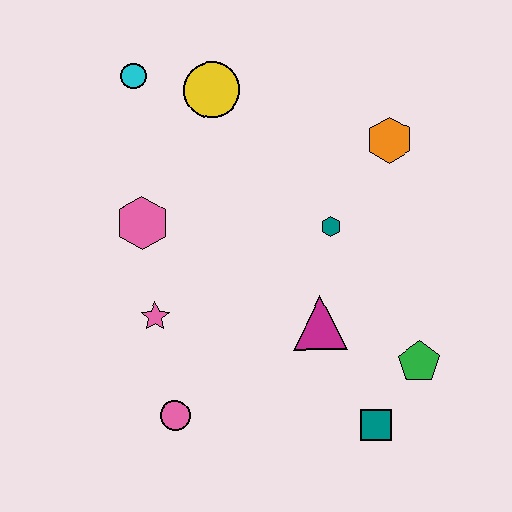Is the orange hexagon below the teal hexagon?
No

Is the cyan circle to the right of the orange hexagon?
No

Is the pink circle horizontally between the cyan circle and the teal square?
Yes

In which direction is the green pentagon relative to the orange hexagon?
The green pentagon is below the orange hexagon.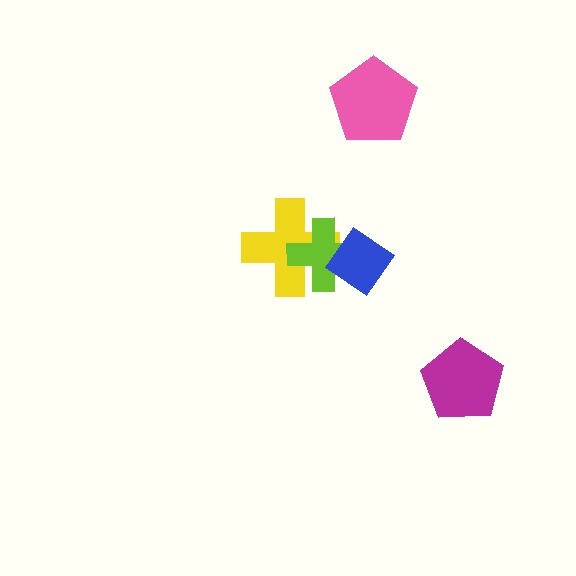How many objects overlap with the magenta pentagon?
0 objects overlap with the magenta pentagon.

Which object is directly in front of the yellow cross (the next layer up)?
The lime cross is directly in front of the yellow cross.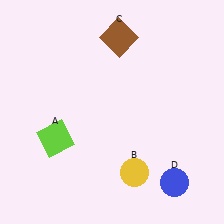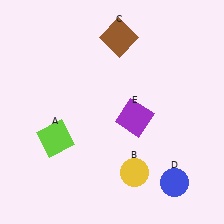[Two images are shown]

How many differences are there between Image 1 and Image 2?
There is 1 difference between the two images.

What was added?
A purple square (E) was added in Image 2.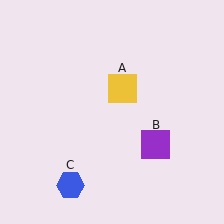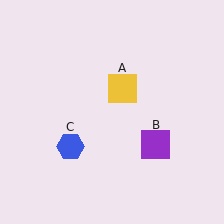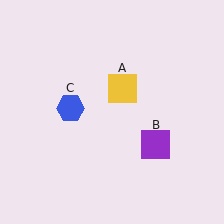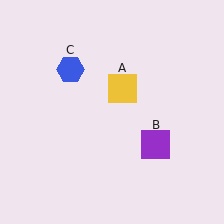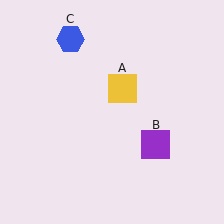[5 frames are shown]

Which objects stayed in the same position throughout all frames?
Yellow square (object A) and purple square (object B) remained stationary.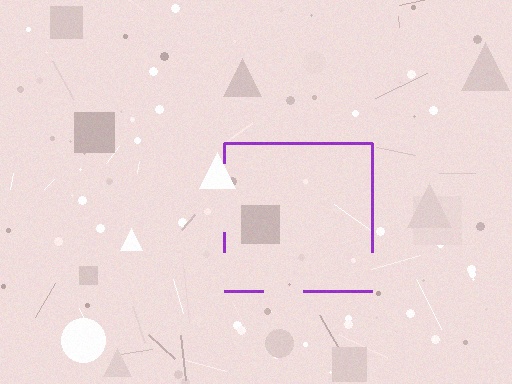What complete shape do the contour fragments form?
The contour fragments form a square.